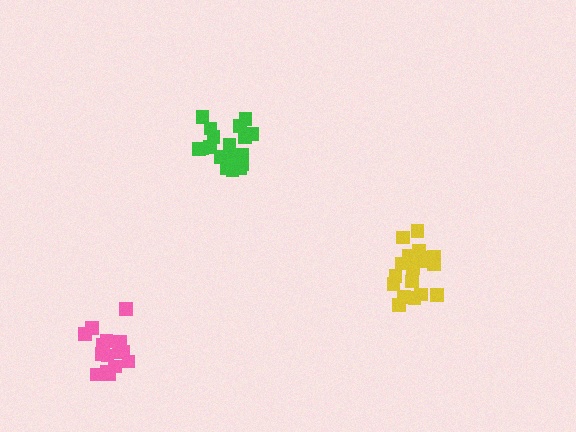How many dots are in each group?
Group 1: 19 dots, Group 2: 18 dots, Group 3: 16 dots (53 total).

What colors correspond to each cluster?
The clusters are colored: yellow, green, pink.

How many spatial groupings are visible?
There are 3 spatial groupings.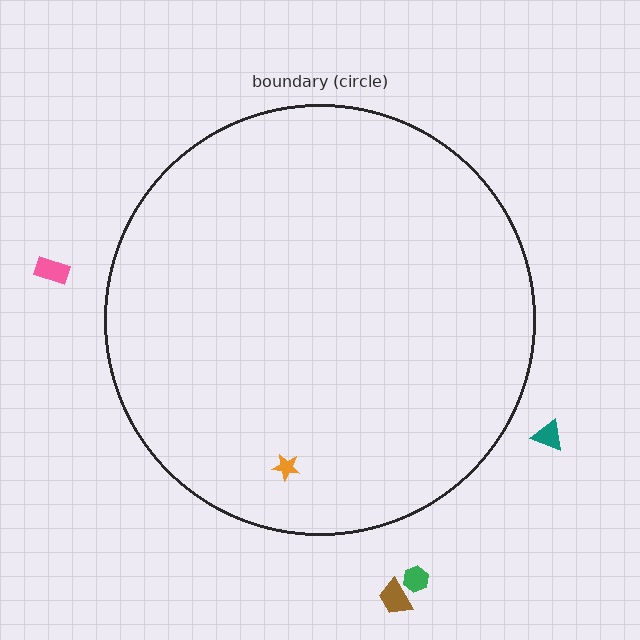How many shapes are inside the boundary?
1 inside, 4 outside.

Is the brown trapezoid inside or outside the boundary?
Outside.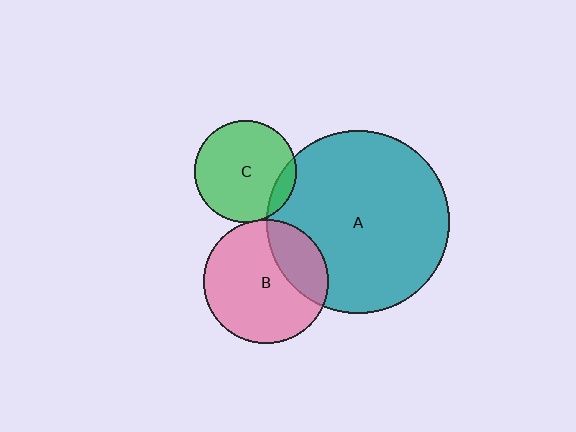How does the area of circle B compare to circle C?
Approximately 1.5 times.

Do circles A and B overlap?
Yes.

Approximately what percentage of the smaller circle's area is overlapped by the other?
Approximately 25%.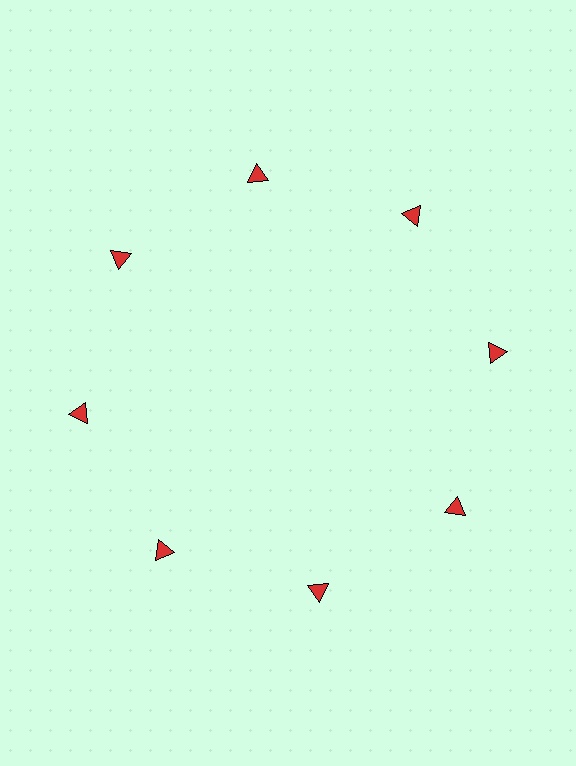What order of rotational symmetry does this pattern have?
This pattern has 8-fold rotational symmetry.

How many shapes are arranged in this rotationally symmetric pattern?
There are 8 shapes, arranged in 8 groups of 1.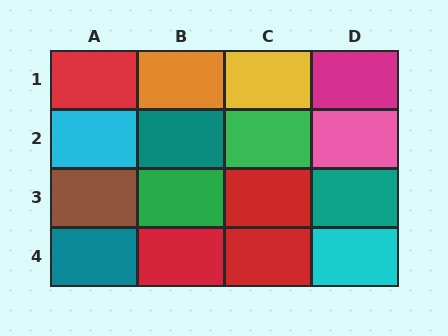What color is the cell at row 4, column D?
Cyan.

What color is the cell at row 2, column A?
Cyan.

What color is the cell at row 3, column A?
Brown.